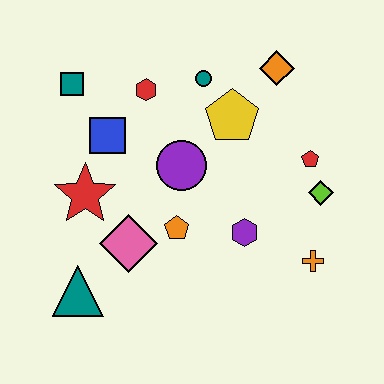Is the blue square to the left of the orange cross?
Yes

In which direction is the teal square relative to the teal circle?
The teal square is to the left of the teal circle.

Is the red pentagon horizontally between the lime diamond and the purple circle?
Yes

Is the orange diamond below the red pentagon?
No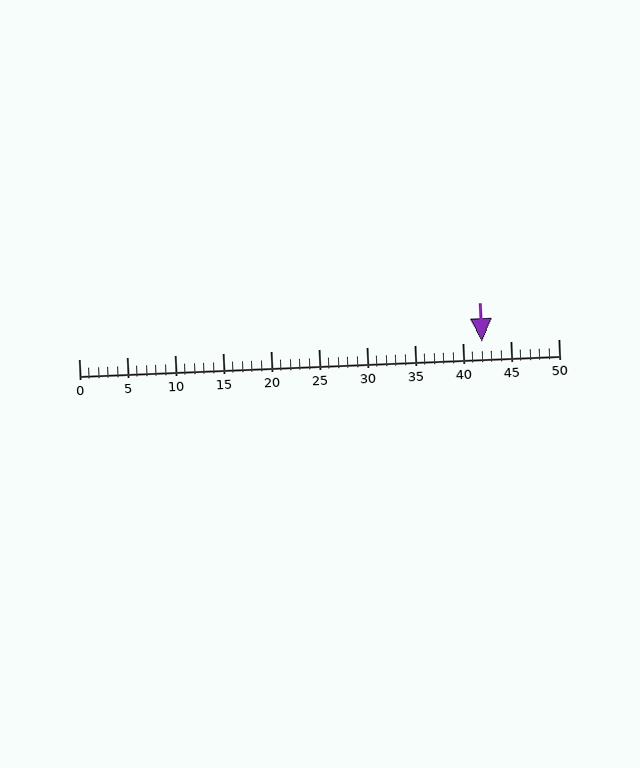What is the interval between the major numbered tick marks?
The major tick marks are spaced 5 units apart.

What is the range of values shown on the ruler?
The ruler shows values from 0 to 50.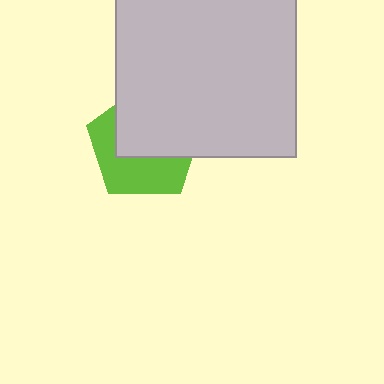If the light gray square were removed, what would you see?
You would see the complete lime pentagon.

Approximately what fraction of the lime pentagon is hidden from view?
Roughly 54% of the lime pentagon is hidden behind the light gray square.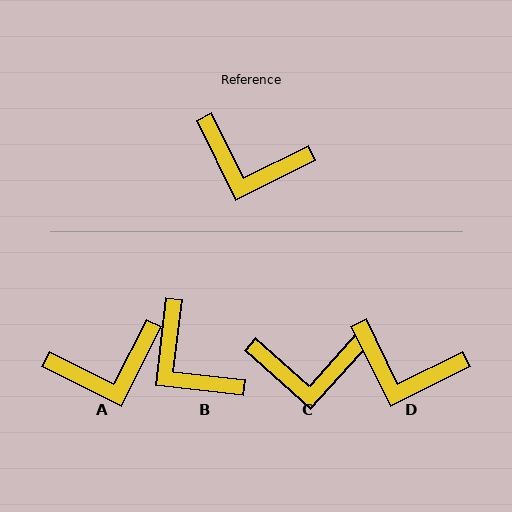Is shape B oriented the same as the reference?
No, it is off by about 33 degrees.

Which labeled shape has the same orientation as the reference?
D.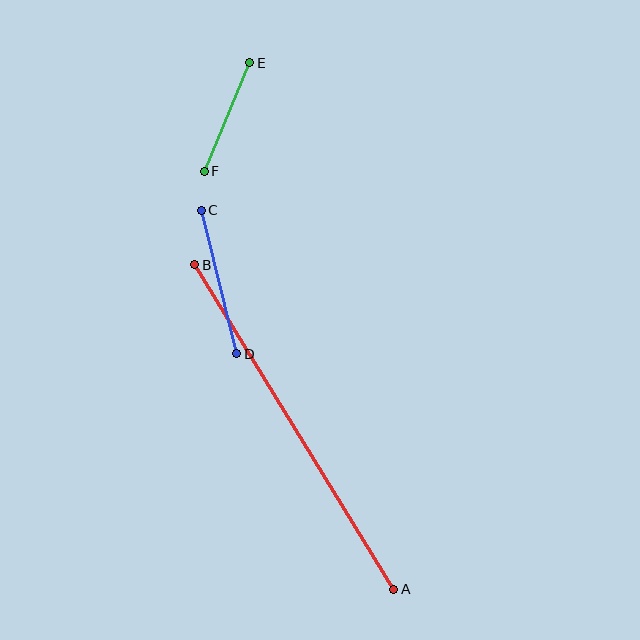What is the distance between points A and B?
The distance is approximately 381 pixels.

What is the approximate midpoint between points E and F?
The midpoint is at approximately (227, 117) pixels.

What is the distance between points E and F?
The distance is approximately 118 pixels.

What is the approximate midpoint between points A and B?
The midpoint is at approximately (294, 427) pixels.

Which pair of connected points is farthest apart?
Points A and B are farthest apart.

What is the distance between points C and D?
The distance is approximately 148 pixels.